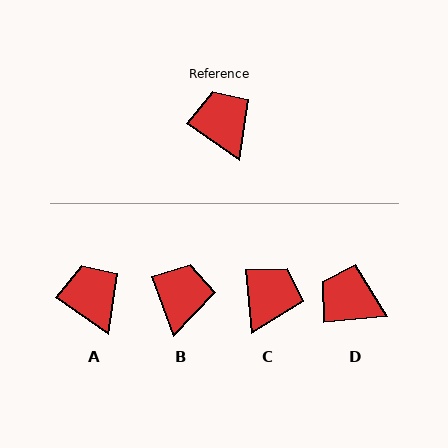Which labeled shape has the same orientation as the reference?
A.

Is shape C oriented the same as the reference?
No, it is off by about 50 degrees.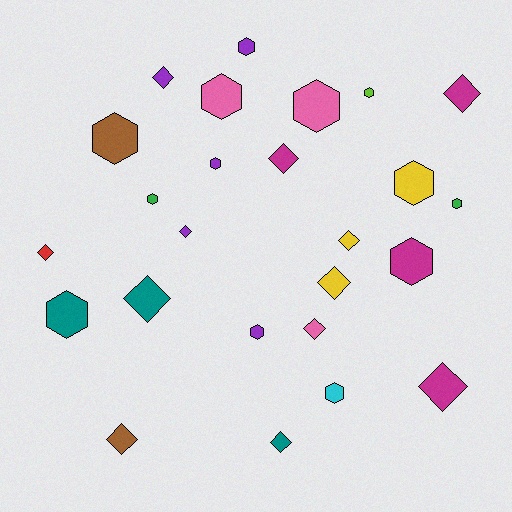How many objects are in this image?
There are 25 objects.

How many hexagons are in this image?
There are 13 hexagons.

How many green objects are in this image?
There are 2 green objects.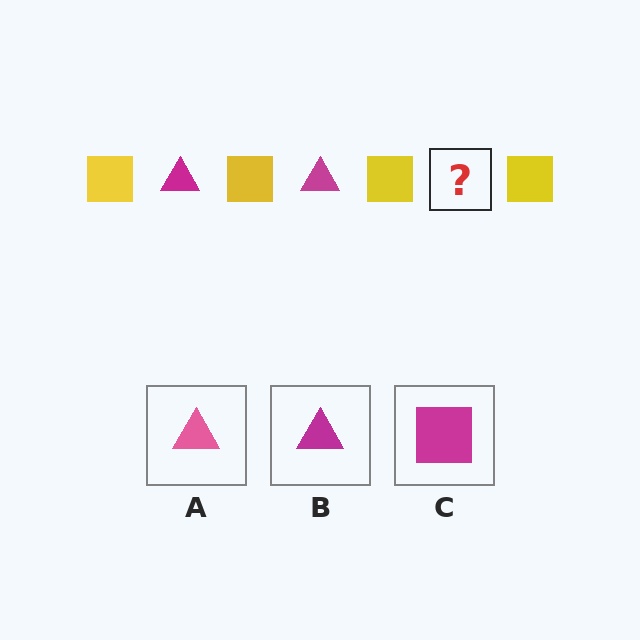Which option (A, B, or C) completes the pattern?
B.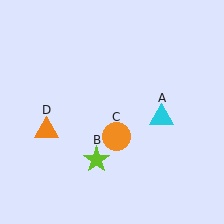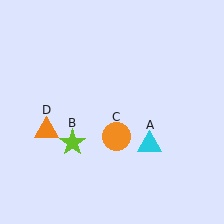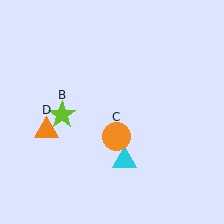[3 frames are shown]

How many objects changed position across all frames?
2 objects changed position: cyan triangle (object A), lime star (object B).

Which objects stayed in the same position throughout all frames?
Orange circle (object C) and orange triangle (object D) remained stationary.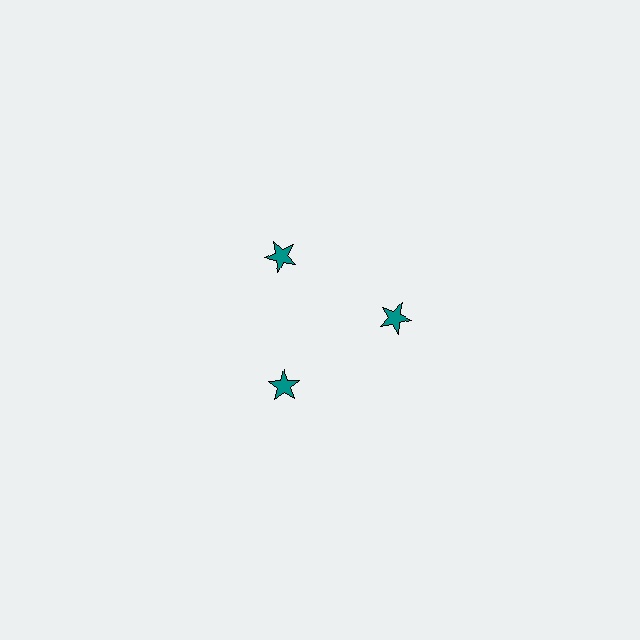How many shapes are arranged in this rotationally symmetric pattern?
There are 3 shapes, arranged in 3 groups of 1.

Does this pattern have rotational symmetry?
Yes, this pattern has 3-fold rotational symmetry. It looks the same after rotating 120 degrees around the center.